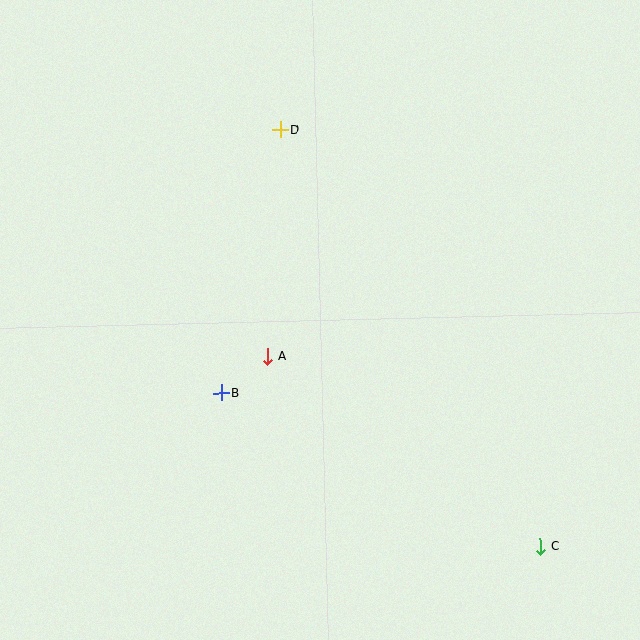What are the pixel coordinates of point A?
Point A is at (268, 356).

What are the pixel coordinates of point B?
Point B is at (221, 393).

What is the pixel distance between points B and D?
The distance between B and D is 270 pixels.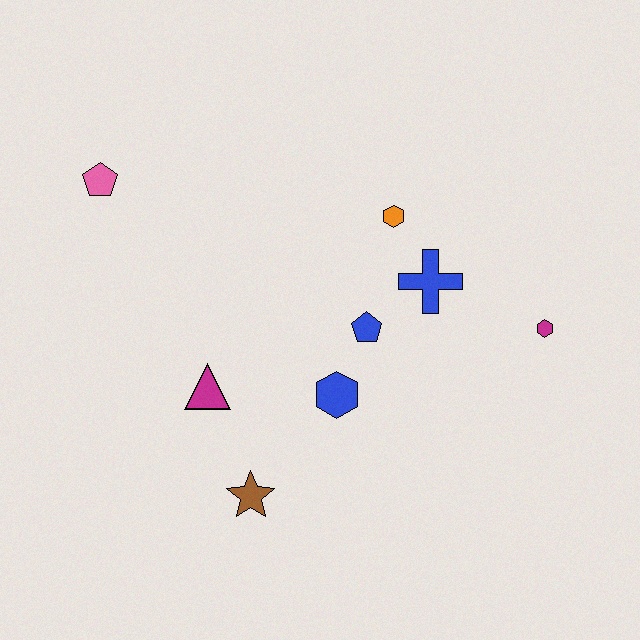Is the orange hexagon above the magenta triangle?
Yes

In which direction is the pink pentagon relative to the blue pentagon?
The pink pentagon is to the left of the blue pentagon.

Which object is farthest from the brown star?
The pink pentagon is farthest from the brown star.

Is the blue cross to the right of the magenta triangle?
Yes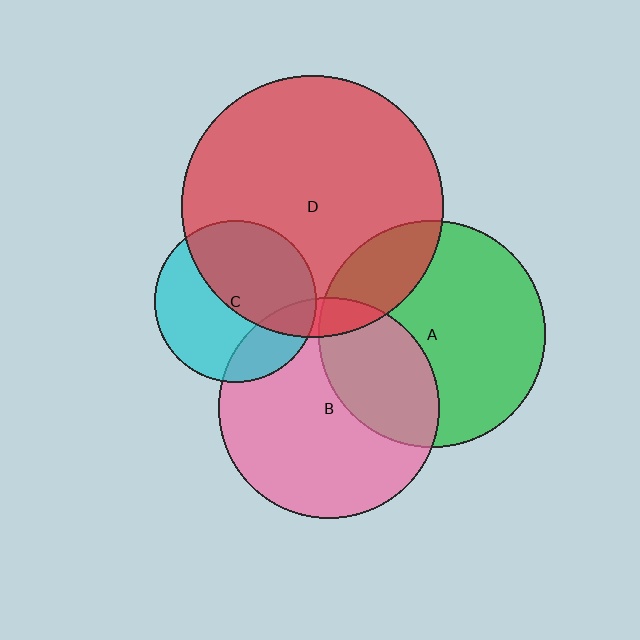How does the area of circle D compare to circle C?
Approximately 2.6 times.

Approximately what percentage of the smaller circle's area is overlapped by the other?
Approximately 10%.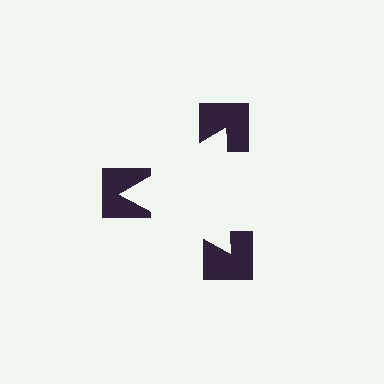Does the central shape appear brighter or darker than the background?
It typically appears slightly brighter than the background, even though no actual brightness change is drawn.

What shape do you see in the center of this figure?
An illusory triangle — its edges are inferred from the aligned wedge cuts in the notched squares, not physically drawn.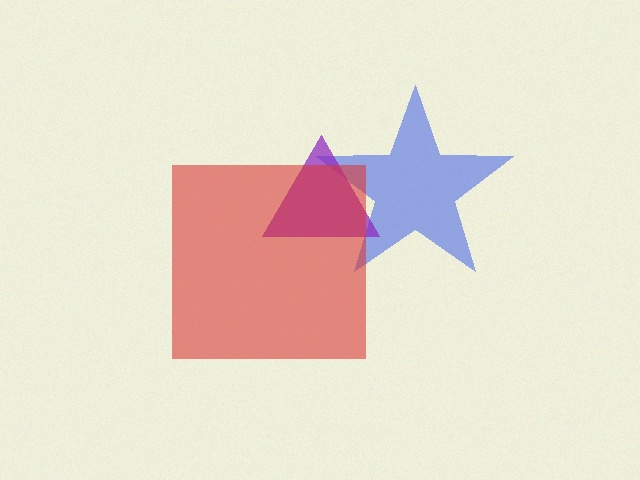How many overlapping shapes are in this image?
There are 3 overlapping shapes in the image.